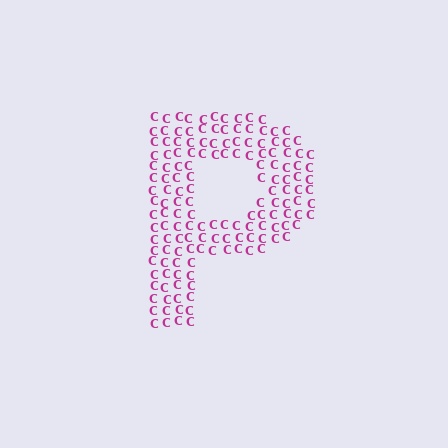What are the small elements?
The small elements are letter C's.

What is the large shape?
The large shape is the letter P.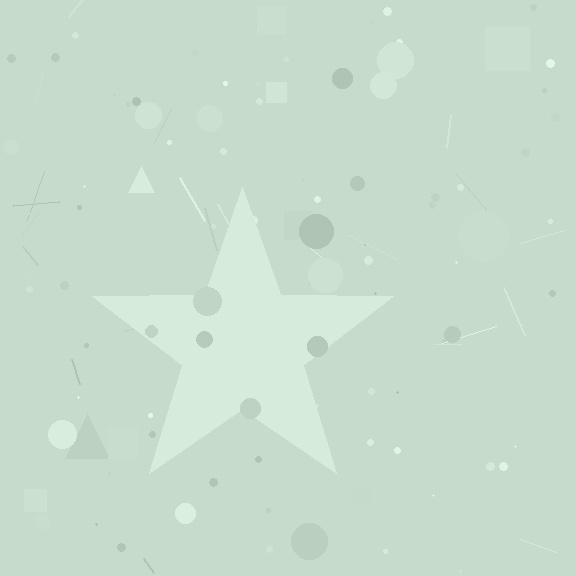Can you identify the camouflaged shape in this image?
The camouflaged shape is a star.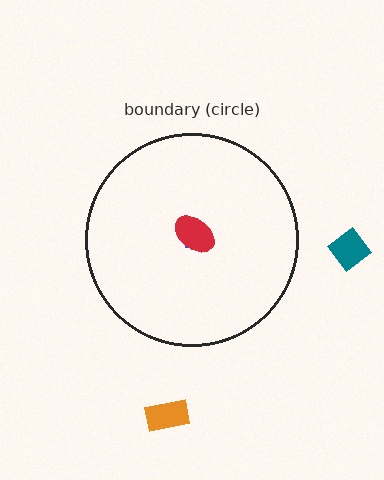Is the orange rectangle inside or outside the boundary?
Outside.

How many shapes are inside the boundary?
2 inside, 2 outside.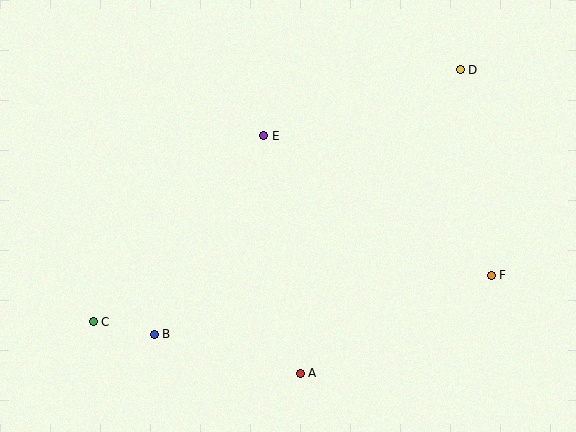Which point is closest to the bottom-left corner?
Point C is closest to the bottom-left corner.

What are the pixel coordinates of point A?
Point A is at (300, 373).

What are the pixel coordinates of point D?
Point D is at (460, 70).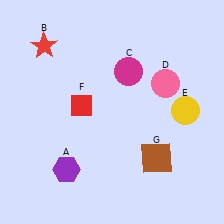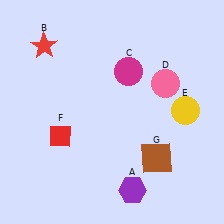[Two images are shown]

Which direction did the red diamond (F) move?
The red diamond (F) moved down.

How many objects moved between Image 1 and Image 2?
2 objects moved between the two images.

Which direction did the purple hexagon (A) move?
The purple hexagon (A) moved right.